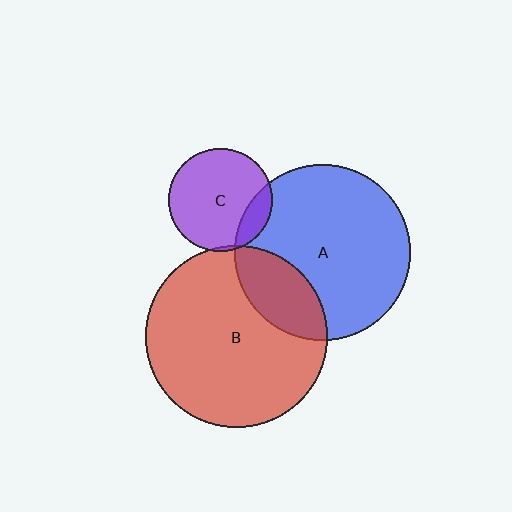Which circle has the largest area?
Circle B (red).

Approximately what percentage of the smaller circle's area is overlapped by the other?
Approximately 20%.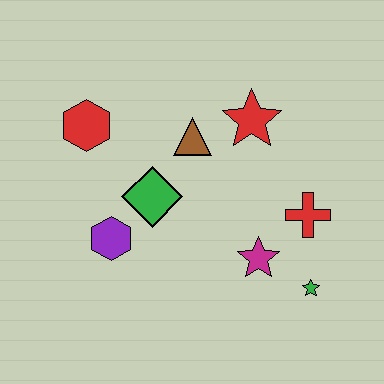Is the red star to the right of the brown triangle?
Yes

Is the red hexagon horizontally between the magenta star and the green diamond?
No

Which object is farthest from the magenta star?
The red hexagon is farthest from the magenta star.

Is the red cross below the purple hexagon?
No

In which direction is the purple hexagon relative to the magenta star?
The purple hexagon is to the left of the magenta star.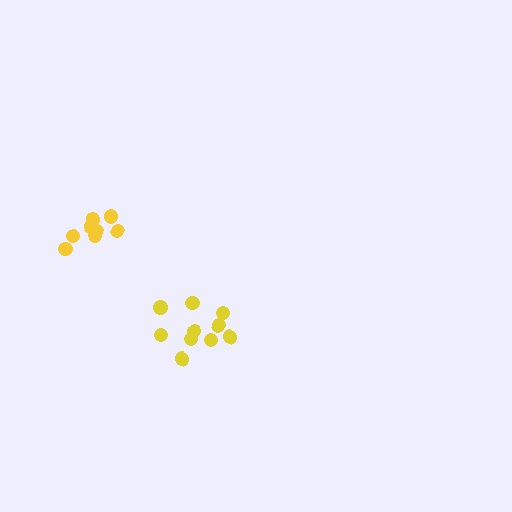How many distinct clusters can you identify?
There are 2 distinct clusters.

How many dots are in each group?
Group 1: 9 dots, Group 2: 10 dots (19 total).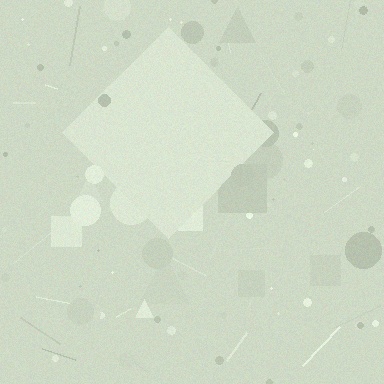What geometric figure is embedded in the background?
A diamond is embedded in the background.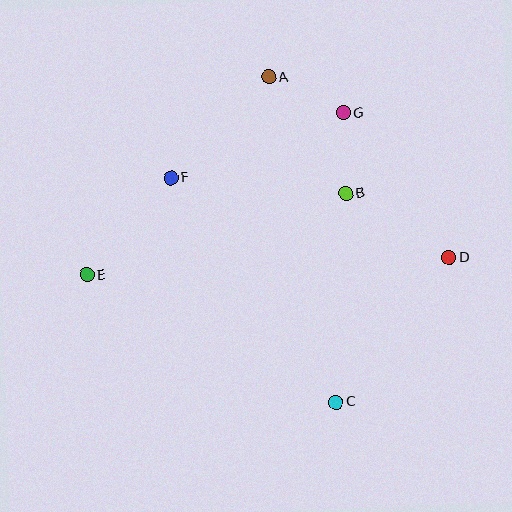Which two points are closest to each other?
Points B and G are closest to each other.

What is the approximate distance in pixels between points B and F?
The distance between B and F is approximately 176 pixels.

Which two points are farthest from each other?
Points D and E are farthest from each other.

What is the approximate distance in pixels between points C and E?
The distance between C and E is approximately 279 pixels.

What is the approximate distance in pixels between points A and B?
The distance between A and B is approximately 140 pixels.